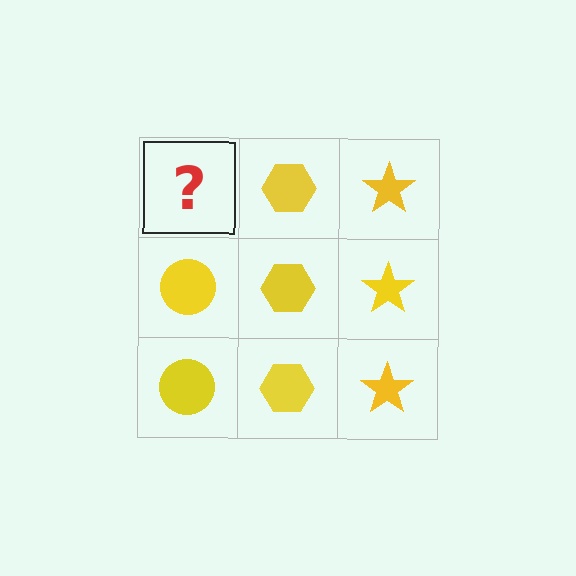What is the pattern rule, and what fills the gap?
The rule is that each column has a consistent shape. The gap should be filled with a yellow circle.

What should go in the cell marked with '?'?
The missing cell should contain a yellow circle.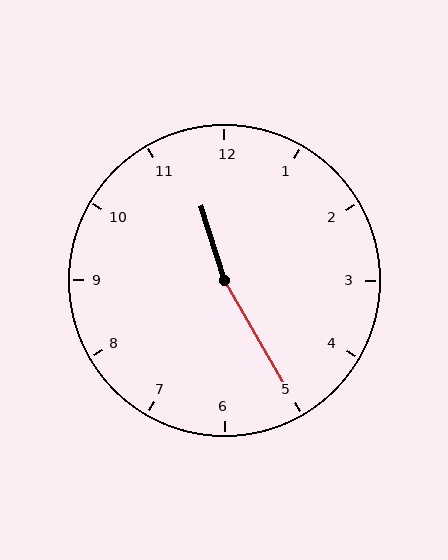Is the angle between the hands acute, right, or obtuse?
It is obtuse.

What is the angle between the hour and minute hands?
Approximately 168 degrees.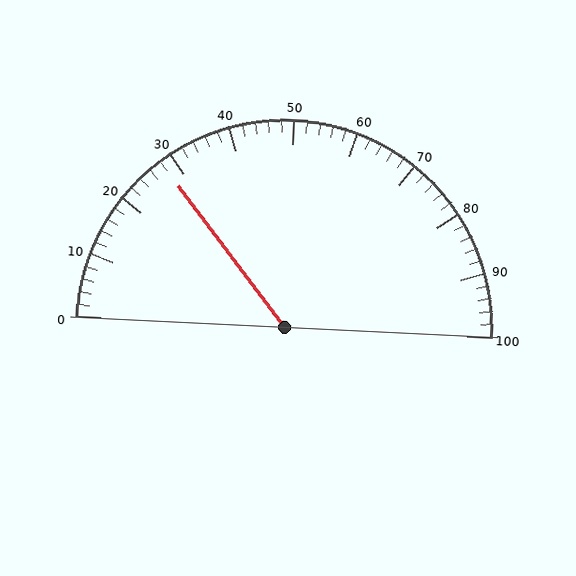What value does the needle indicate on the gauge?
The needle indicates approximately 28.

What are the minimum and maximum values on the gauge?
The gauge ranges from 0 to 100.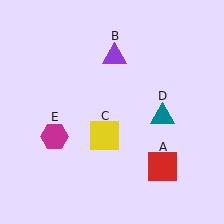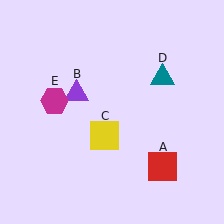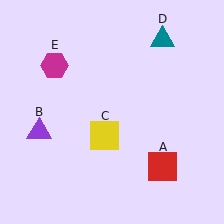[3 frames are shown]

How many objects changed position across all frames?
3 objects changed position: purple triangle (object B), teal triangle (object D), magenta hexagon (object E).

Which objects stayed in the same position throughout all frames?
Red square (object A) and yellow square (object C) remained stationary.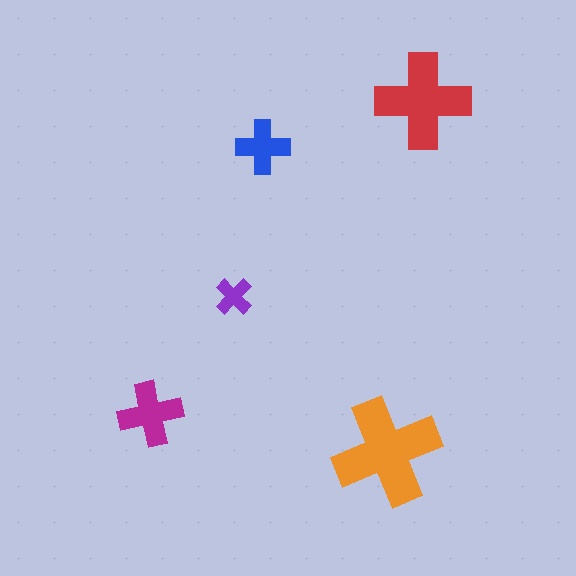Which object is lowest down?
The orange cross is bottommost.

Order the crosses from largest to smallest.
the orange one, the red one, the magenta one, the blue one, the purple one.